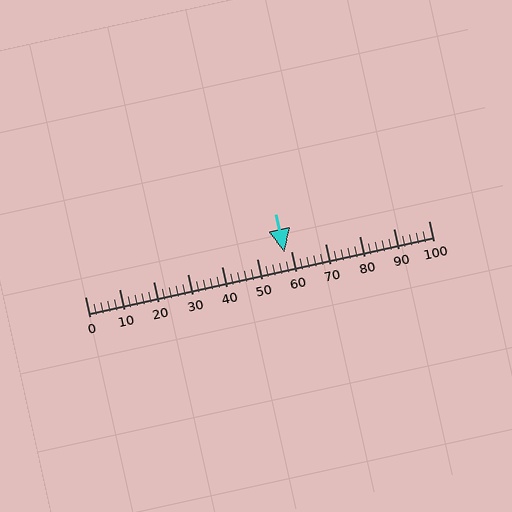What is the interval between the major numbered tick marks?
The major tick marks are spaced 10 units apart.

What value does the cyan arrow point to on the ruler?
The cyan arrow points to approximately 58.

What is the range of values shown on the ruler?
The ruler shows values from 0 to 100.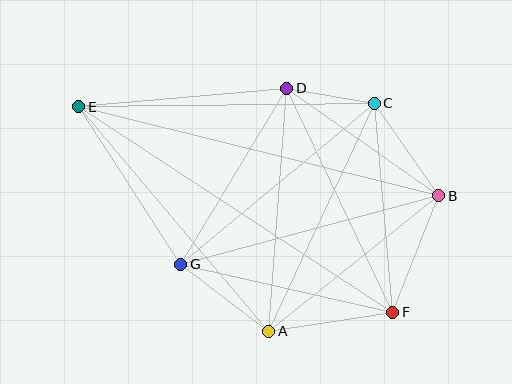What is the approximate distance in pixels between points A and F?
The distance between A and F is approximately 125 pixels.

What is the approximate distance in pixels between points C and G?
The distance between C and G is approximately 251 pixels.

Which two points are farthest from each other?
Points E and F are farthest from each other.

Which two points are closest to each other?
Points C and D are closest to each other.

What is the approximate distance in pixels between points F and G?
The distance between F and G is approximately 217 pixels.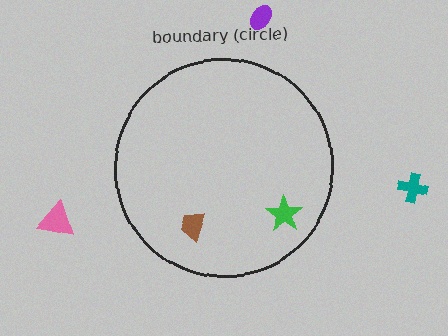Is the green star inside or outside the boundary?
Inside.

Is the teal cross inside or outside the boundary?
Outside.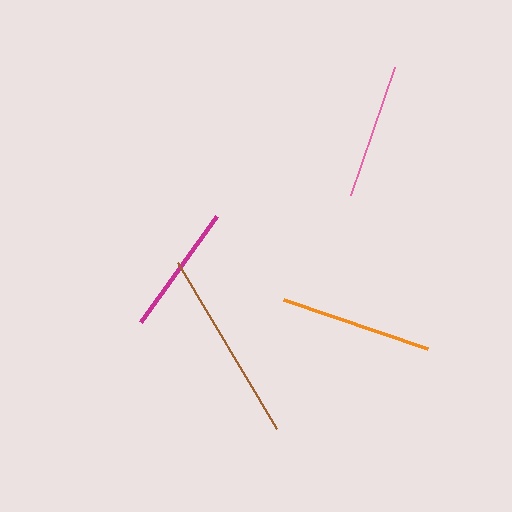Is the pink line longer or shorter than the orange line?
The orange line is longer than the pink line.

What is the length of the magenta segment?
The magenta segment is approximately 131 pixels long.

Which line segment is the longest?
The brown line is the longest at approximately 193 pixels.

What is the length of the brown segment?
The brown segment is approximately 193 pixels long.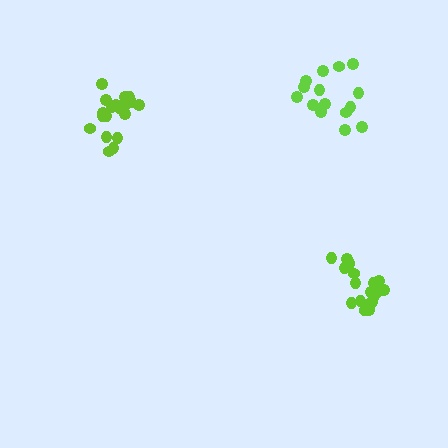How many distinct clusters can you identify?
There are 3 distinct clusters.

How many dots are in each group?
Group 1: 19 dots, Group 2: 15 dots, Group 3: 19 dots (53 total).